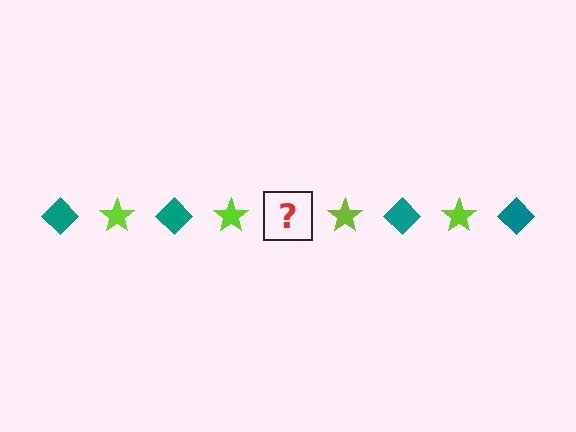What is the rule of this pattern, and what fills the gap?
The rule is that the pattern alternates between teal diamond and lime star. The gap should be filled with a teal diamond.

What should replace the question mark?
The question mark should be replaced with a teal diamond.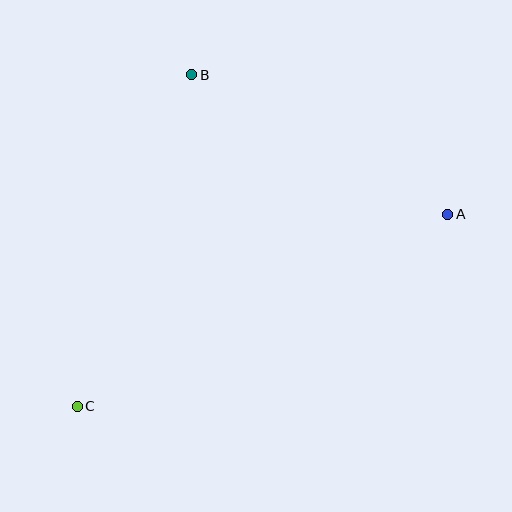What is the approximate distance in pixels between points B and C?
The distance between B and C is approximately 350 pixels.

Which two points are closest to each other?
Points A and B are closest to each other.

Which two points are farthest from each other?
Points A and C are farthest from each other.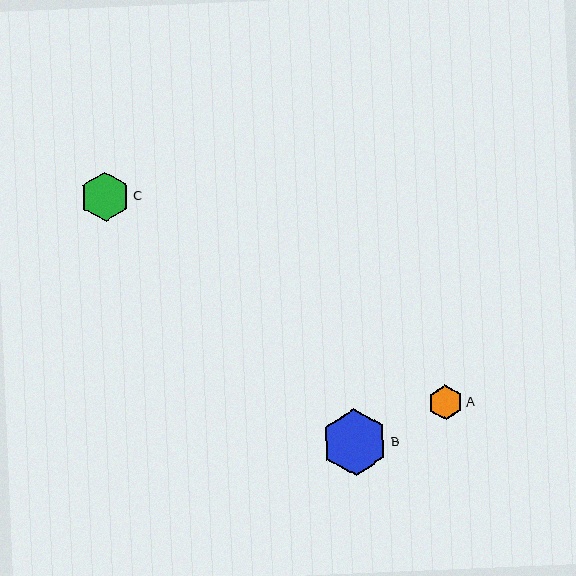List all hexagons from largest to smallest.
From largest to smallest: B, C, A.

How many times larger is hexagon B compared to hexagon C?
Hexagon B is approximately 1.3 times the size of hexagon C.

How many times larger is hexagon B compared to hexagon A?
Hexagon B is approximately 1.9 times the size of hexagon A.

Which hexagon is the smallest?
Hexagon A is the smallest with a size of approximately 35 pixels.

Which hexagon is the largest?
Hexagon B is the largest with a size of approximately 67 pixels.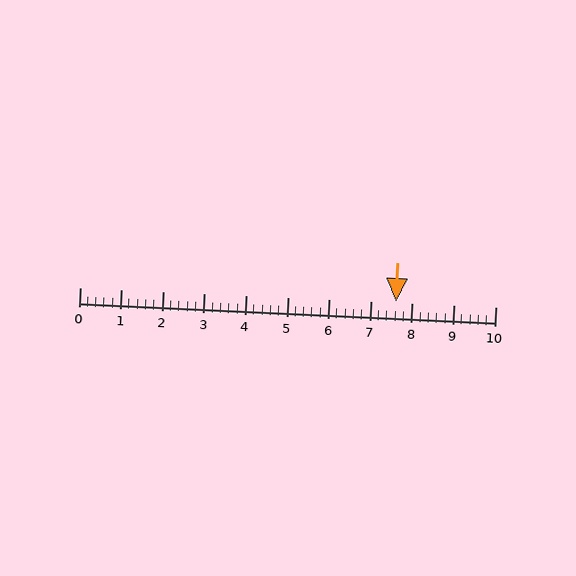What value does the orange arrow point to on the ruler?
The orange arrow points to approximately 7.6.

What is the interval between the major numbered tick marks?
The major tick marks are spaced 1 units apart.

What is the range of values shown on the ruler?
The ruler shows values from 0 to 10.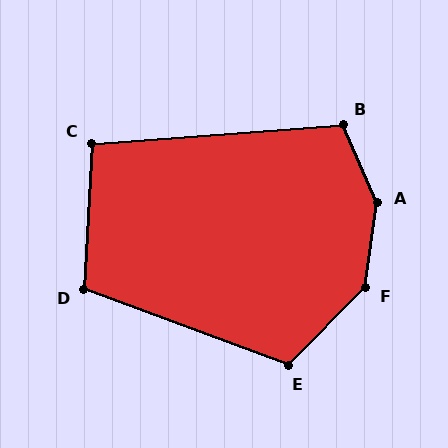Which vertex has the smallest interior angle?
C, at approximately 97 degrees.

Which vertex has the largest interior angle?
A, at approximately 148 degrees.